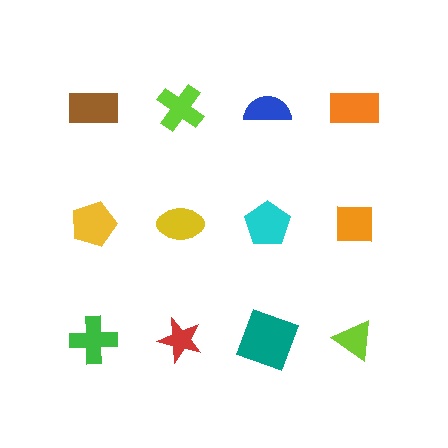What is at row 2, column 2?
A yellow ellipse.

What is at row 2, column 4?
An orange square.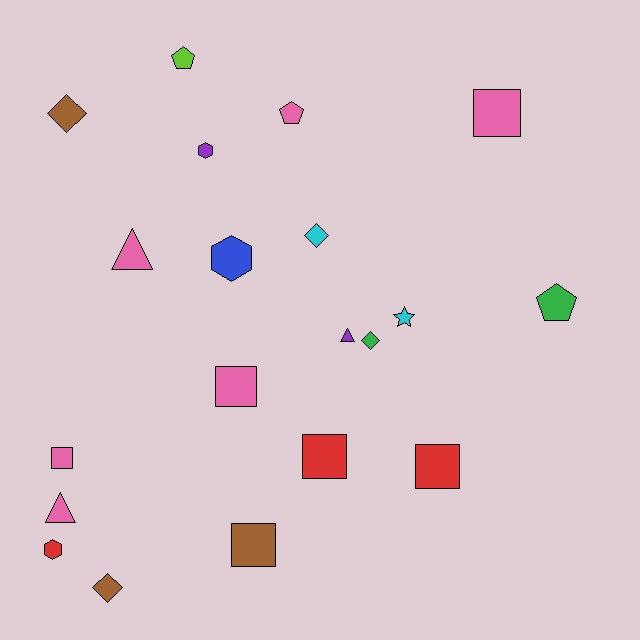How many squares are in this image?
There are 6 squares.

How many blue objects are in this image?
There is 1 blue object.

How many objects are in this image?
There are 20 objects.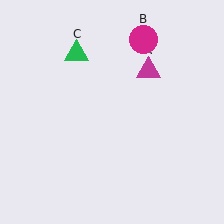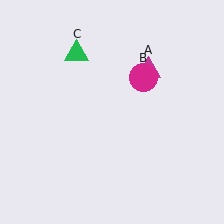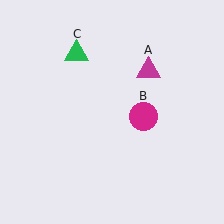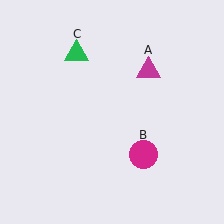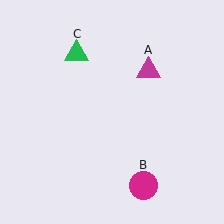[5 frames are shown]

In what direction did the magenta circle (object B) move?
The magenta circle (object B) moved down.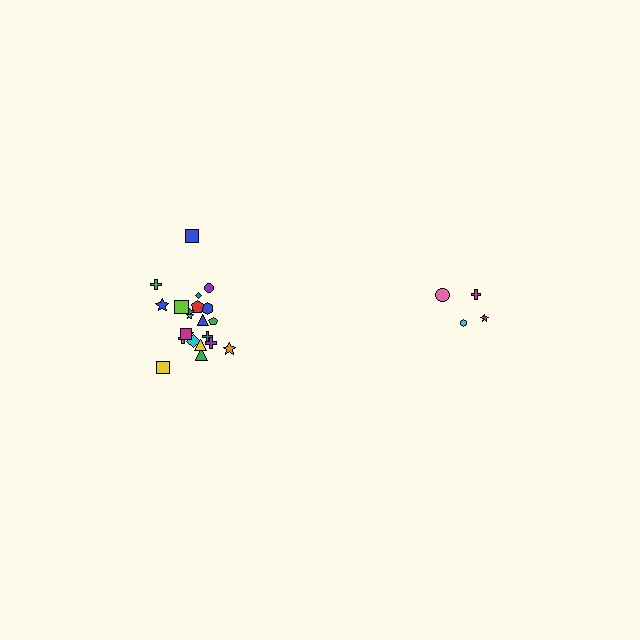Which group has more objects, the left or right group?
The left group.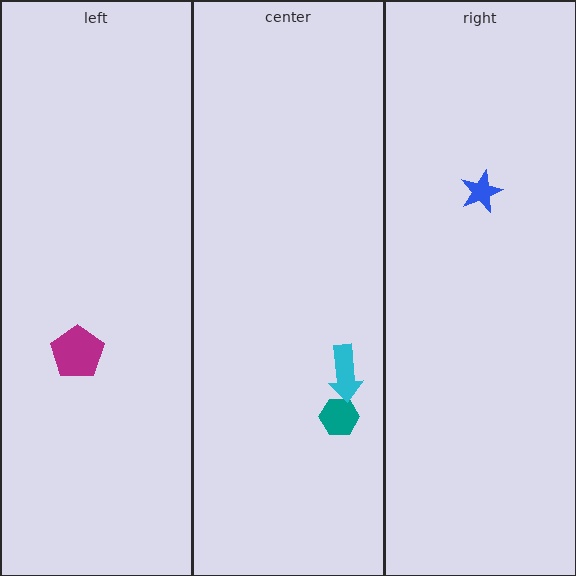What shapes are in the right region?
The blue star.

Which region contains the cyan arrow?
The center region.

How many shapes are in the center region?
2.